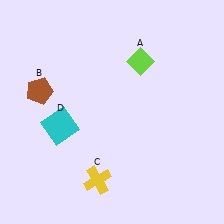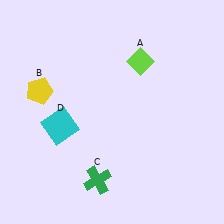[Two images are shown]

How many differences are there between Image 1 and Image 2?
There are 2 differences between the two images.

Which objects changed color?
B changed from brown to yellow. C changed from yellow to green.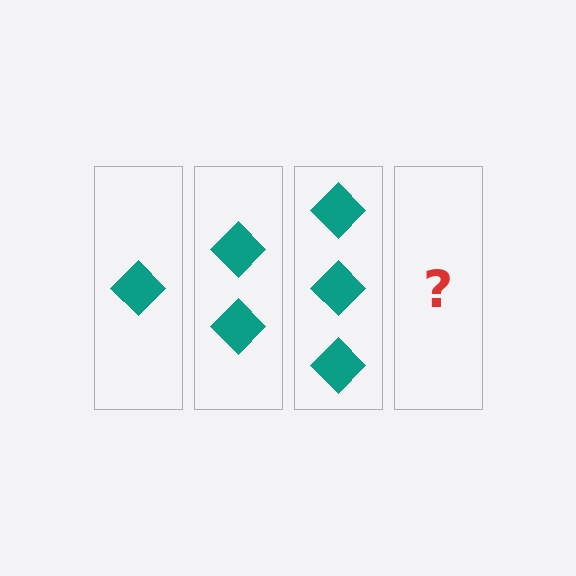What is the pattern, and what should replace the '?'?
The pattern is that each step adds one more diamond. The '?' should be 4 diamonds.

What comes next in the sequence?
The next element should be 4 diamonds.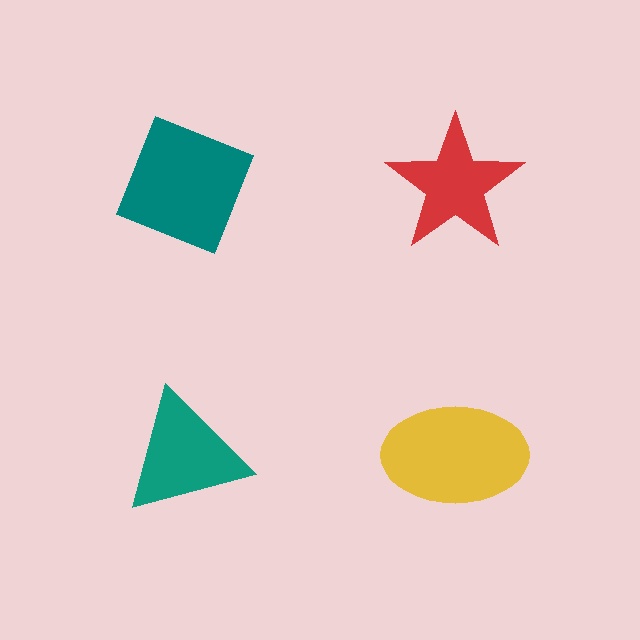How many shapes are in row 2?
2 shapes.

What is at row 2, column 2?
A yellow ellipse.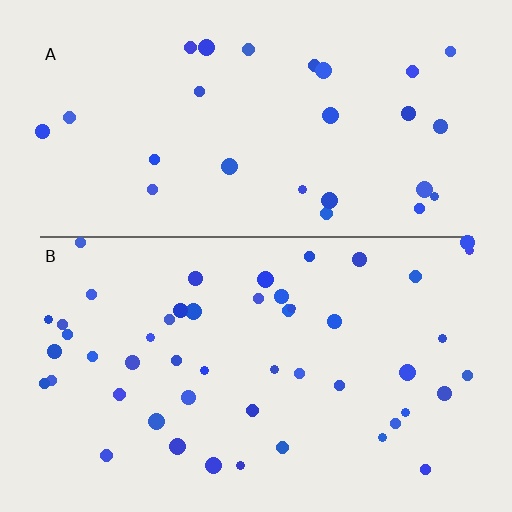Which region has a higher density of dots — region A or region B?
B (the bottom).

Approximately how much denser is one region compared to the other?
Approximately 1.8× — region B over region A.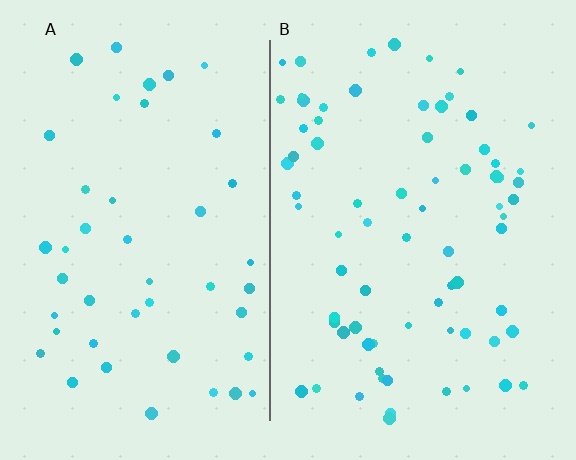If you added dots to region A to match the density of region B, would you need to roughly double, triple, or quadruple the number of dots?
Approximately double.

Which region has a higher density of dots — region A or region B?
B (the right).